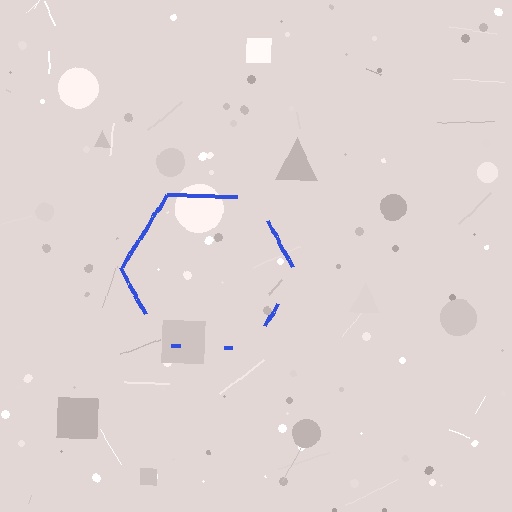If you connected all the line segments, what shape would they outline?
They would outline a hexagon.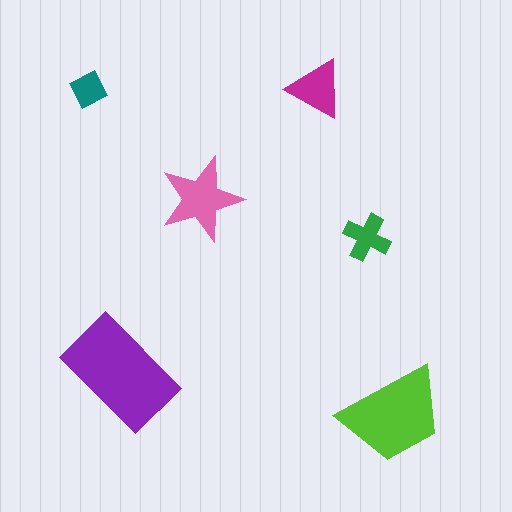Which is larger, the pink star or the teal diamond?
The pink star.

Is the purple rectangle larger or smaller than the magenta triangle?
Larger.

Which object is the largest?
The purple rectangle.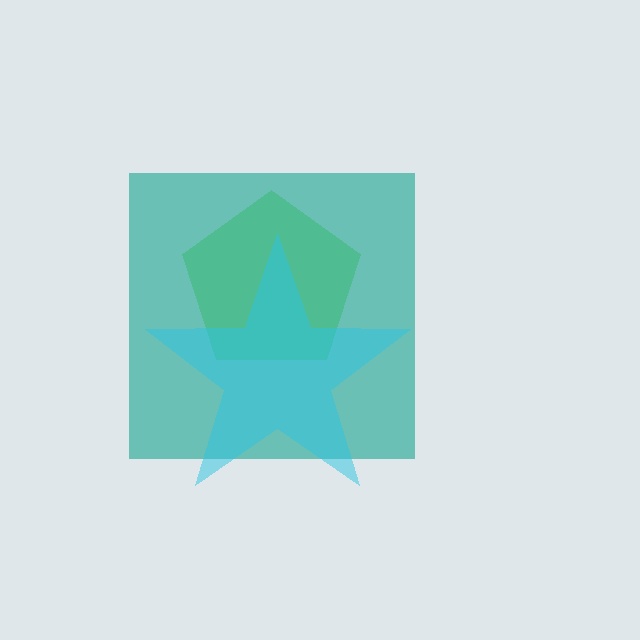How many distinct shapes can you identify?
There are 3 distinct shapes: a lime pentagon, a teal square, a cyan star.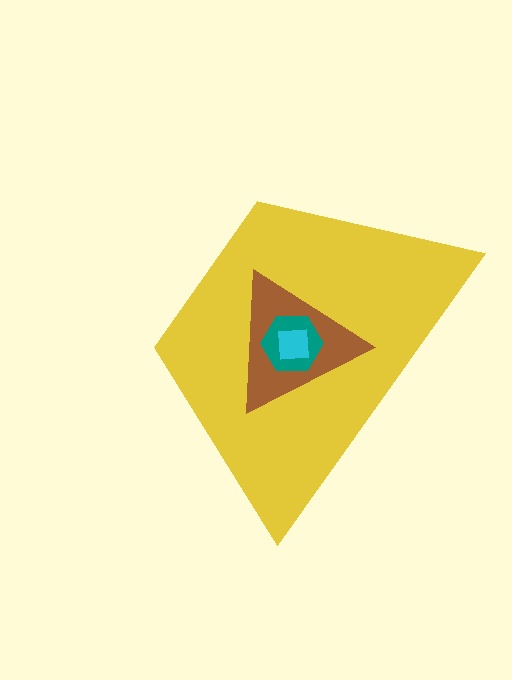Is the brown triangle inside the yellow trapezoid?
Yes.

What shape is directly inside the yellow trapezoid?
The brown triangle.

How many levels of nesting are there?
4.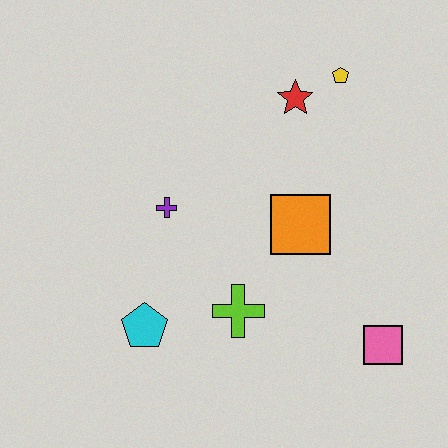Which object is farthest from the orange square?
The cyan pentagon is farthest from the orange square.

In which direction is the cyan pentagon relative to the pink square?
The cyan pentagon is to the left of the pink square.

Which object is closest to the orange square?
The lime cross is closest to the orange square.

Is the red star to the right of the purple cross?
Yes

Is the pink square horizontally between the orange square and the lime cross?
No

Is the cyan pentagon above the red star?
No